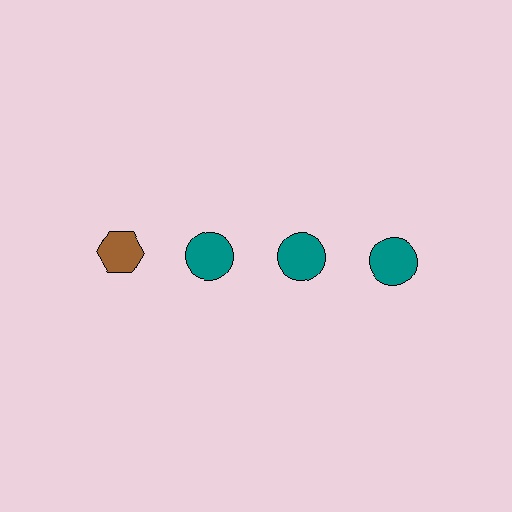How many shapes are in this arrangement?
There are 4 shapes arranged in a grid pattern.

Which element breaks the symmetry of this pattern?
The brown hexagon in the top row, leftmost column breaks the symmetry. All other shapes are teal circles.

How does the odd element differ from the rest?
It differs in both color (brown instead of teal) and shape (hexagon instead of circle).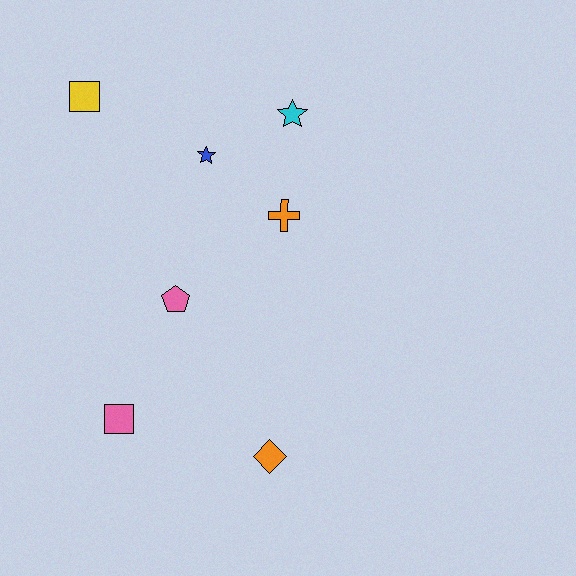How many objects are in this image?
There are 7 objects.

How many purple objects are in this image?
There are no purple objects.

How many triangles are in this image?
There are no triangles.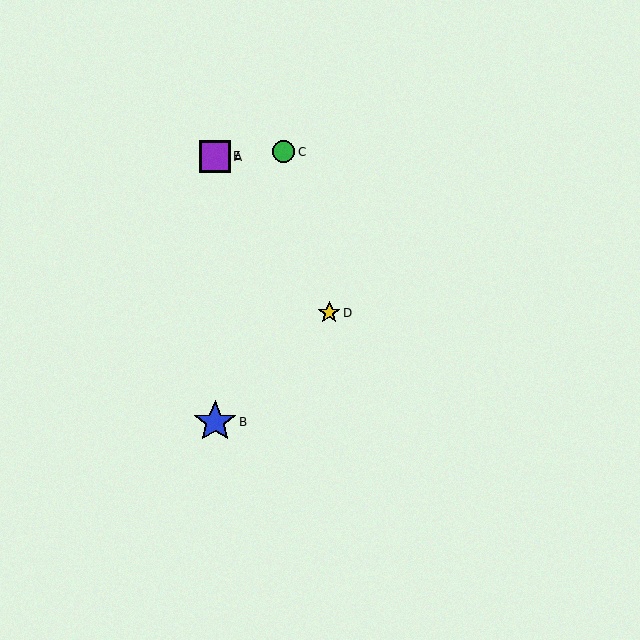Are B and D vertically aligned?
No, B is at x≈215 and D is at x≈329.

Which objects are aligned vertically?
Objects A, B, E are aligned vertically.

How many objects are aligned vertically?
3 objects (A, B, E) are aligned vertically.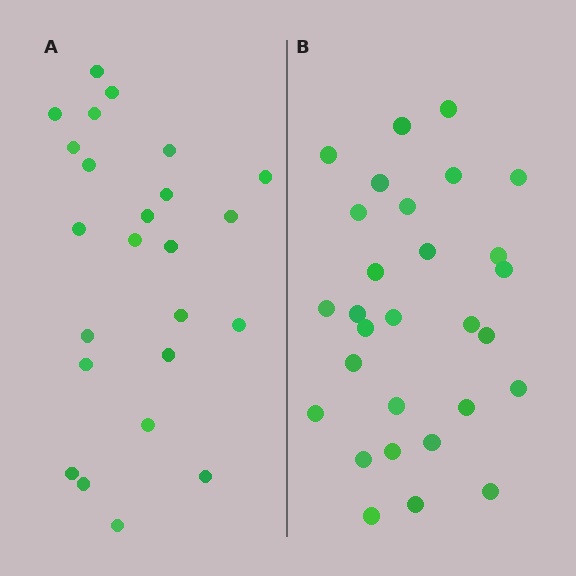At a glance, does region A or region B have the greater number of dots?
Region B (the right region) has more dots.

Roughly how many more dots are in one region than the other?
Region B has about 5 more dots than region A.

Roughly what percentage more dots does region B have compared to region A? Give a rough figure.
About 20% more.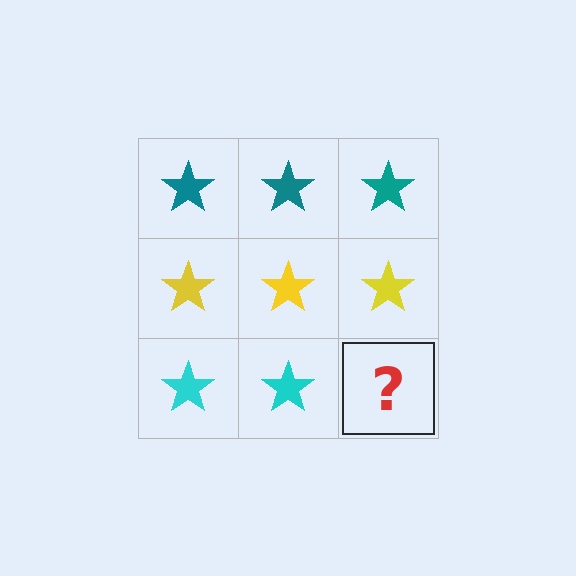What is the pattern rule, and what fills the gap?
The rule is that each row has a consistent color. The gap should be filled with a cyan star.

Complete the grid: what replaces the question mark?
The question mark should be replaced with a cyan star.